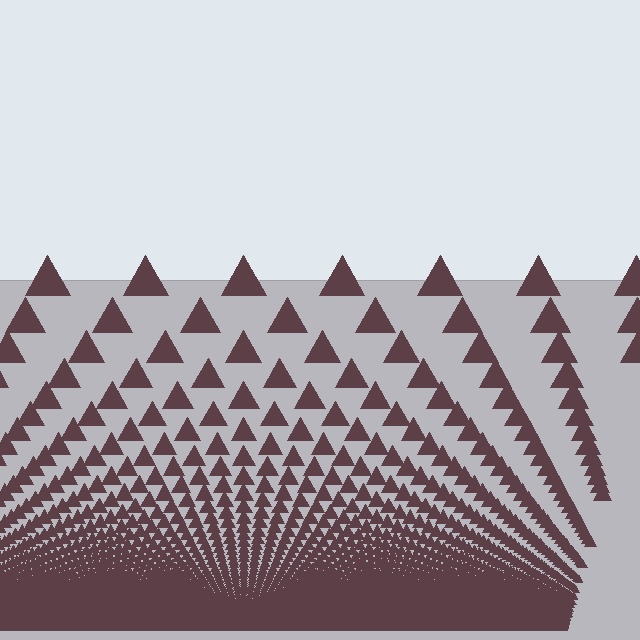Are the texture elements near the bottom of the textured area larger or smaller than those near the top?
Smaller. The gradient is inverted — elements near the bottom are smaller and denser.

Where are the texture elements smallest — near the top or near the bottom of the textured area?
Near the bottom.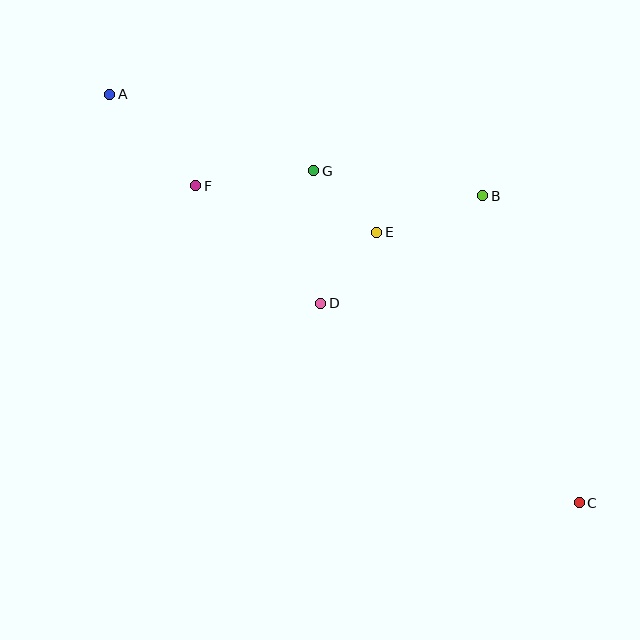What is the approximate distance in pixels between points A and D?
The distance between A and D is approximately 297 pixels.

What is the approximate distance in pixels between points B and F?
The distance between B and F is approximately 287 pixels.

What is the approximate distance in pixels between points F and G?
The distance between F and G is approximately 119 pixels.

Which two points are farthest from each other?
Points A and C are farthest from each other.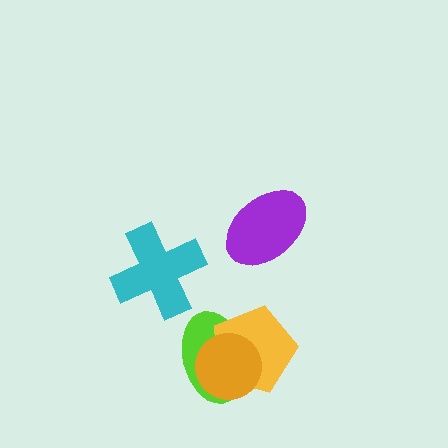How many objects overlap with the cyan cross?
0 objects overlap with the cyan cross.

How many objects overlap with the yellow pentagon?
2 objects overlap with the yellow pentagon.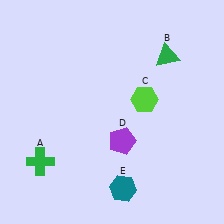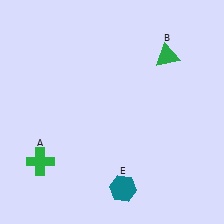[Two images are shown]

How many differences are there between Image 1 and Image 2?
There are 2 differences between the two images.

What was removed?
The purple pentagon (D), the lime hexagon (C) were removed in Image 2.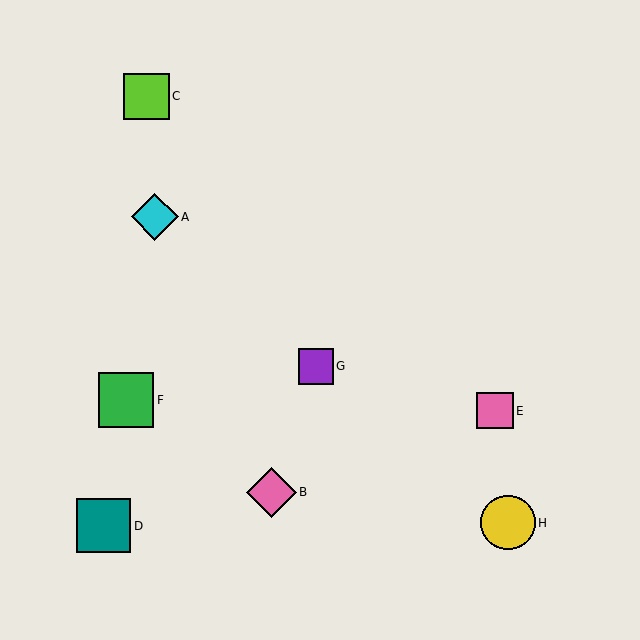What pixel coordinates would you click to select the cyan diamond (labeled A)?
Click at (155, 217) to select the cyan diamond A.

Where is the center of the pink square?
The center of the pink square is at (495, 411).